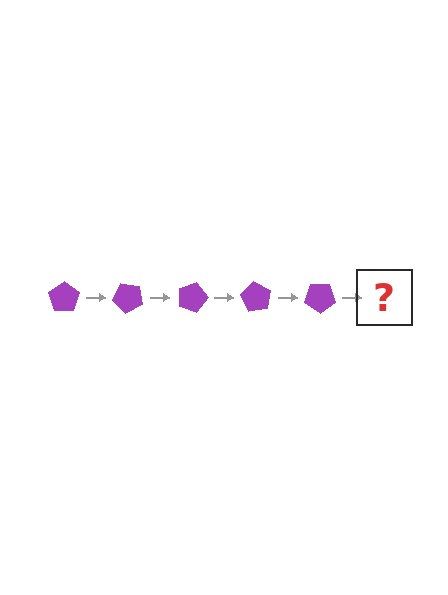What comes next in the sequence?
The next element should be a purple pentagon rotated 225 degrees.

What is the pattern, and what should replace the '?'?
The pattern is that the pentagon rotates 45 degrees each step. The '?' should be a purple pentagon rotated 225 degrees.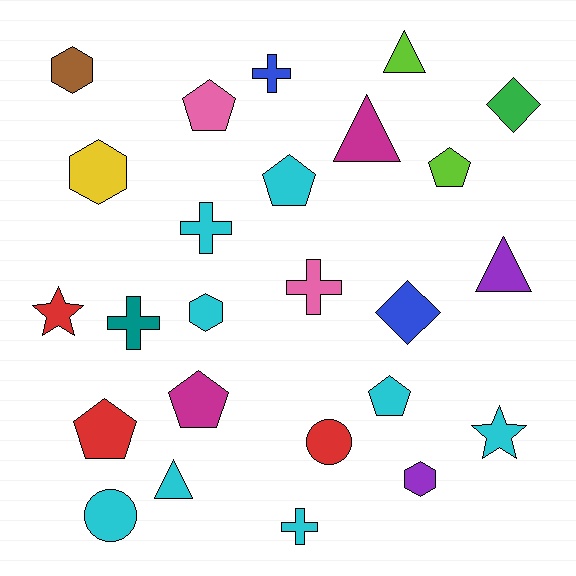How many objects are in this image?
There are 25 objects.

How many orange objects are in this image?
There are no orange objects.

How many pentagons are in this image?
There are 6 pentagons.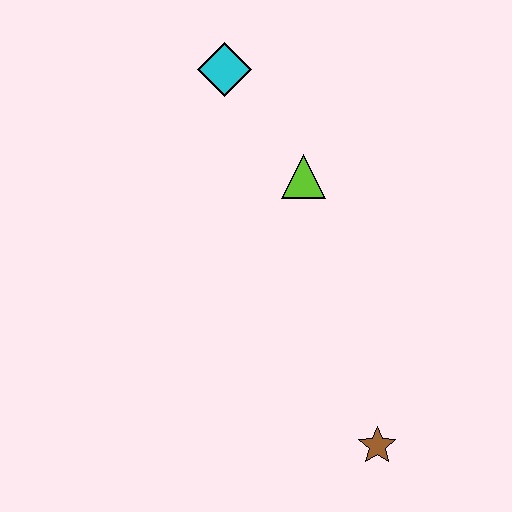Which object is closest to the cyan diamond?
The lime triangle is closest to the cyan diamond.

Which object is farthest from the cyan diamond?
The brown star is farthest from the cyan diamond.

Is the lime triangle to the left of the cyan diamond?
No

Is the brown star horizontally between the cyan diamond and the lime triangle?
No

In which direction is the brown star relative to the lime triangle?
The brown star is below the lime triangle.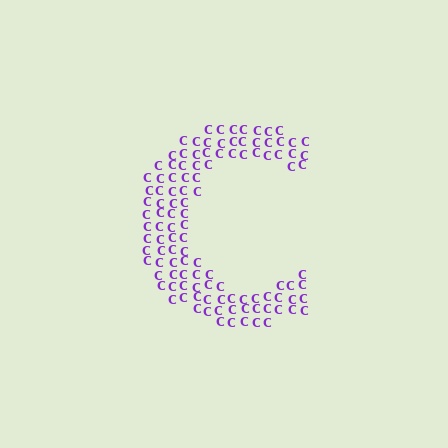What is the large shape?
The large shape is the letter C.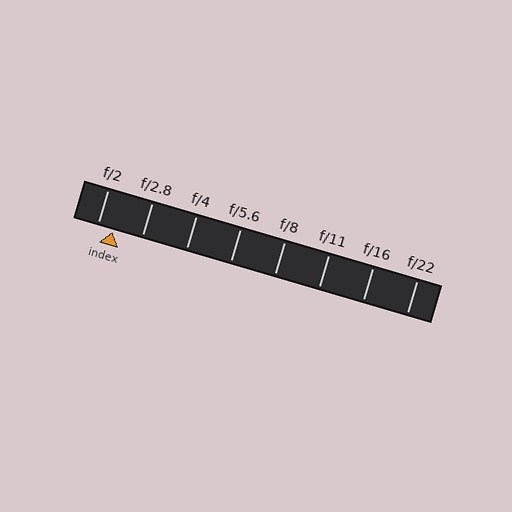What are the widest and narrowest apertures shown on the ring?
The widest aperture shown is f/2 and the narrowest is f/22.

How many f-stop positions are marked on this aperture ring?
There are 8 f-stop positions marked.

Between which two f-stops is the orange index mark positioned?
The index mark is between f/2 and f/2.8.